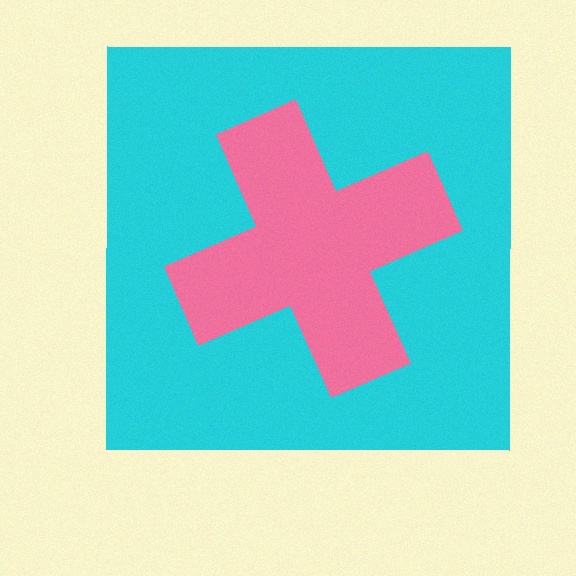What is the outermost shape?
The cyan square.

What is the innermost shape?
The pink cross.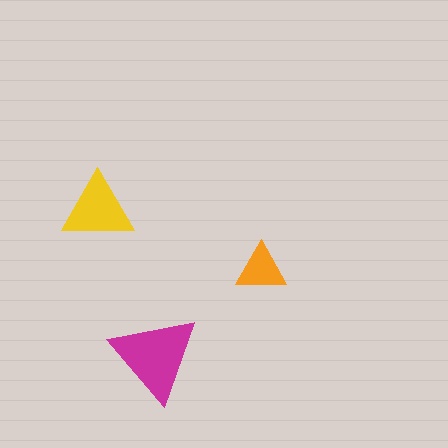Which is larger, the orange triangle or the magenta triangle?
The magenta one.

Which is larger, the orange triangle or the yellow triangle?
The yellow one.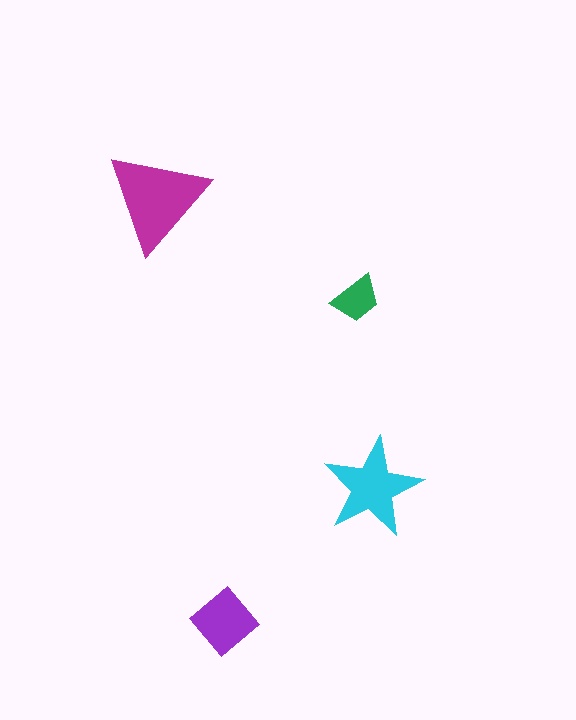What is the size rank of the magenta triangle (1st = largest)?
1st.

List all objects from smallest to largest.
The green trapezoid, the purple diamond, the cyan star, the magenta triangle.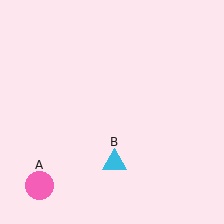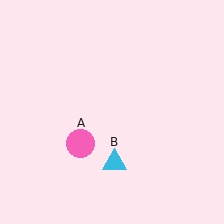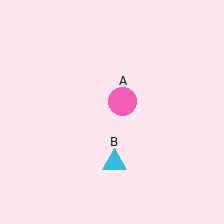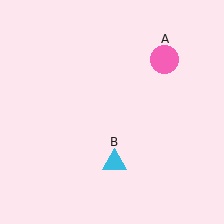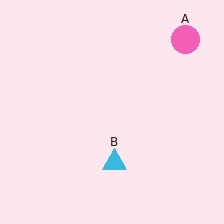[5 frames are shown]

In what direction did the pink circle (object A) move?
The pink circle (object A) moved up and to the right.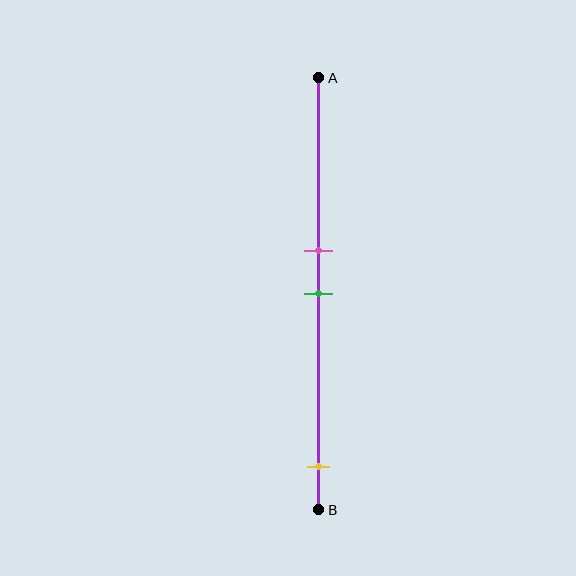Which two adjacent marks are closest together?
The pink and green marks are the closest adjacent pair.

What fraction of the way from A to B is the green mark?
The green mark is approximately 50% (0.5) of the way from A to B.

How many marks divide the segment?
There are 3 marks dividing the segment.